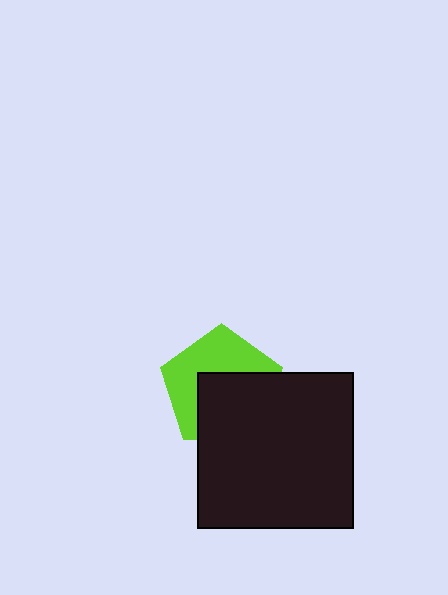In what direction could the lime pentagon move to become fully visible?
The lime pentagon could move up. That would shift it out from behind the black square entirely.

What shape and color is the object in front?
The object in front is a black square.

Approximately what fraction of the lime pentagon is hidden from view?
Roughly 50% of the lime pentagon is hidden behind the black square.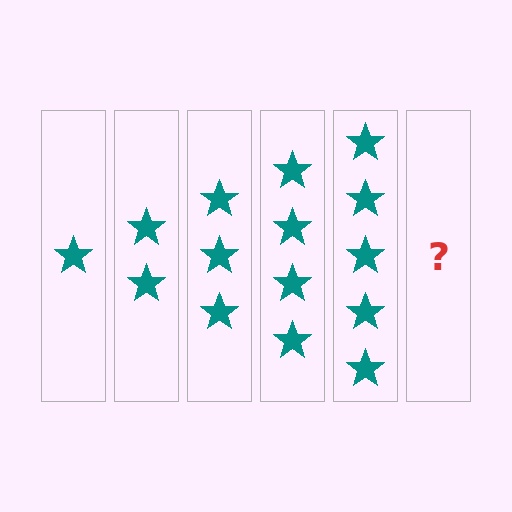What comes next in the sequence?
The next element should be 6 stars.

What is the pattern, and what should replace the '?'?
The pattern is that each step adds one more star. The '?' should be 6 stars.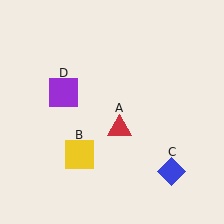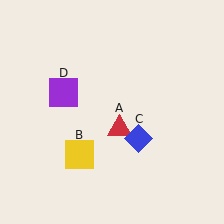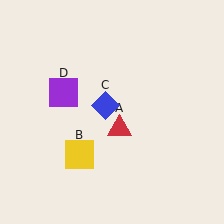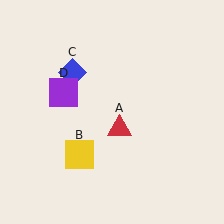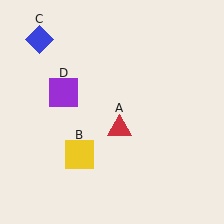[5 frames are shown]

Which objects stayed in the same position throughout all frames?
Red triangle (object A) and yellow square (object B) and purple square (object D) remained stationary.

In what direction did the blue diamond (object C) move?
The blue diamond (object C) moved up and to the left.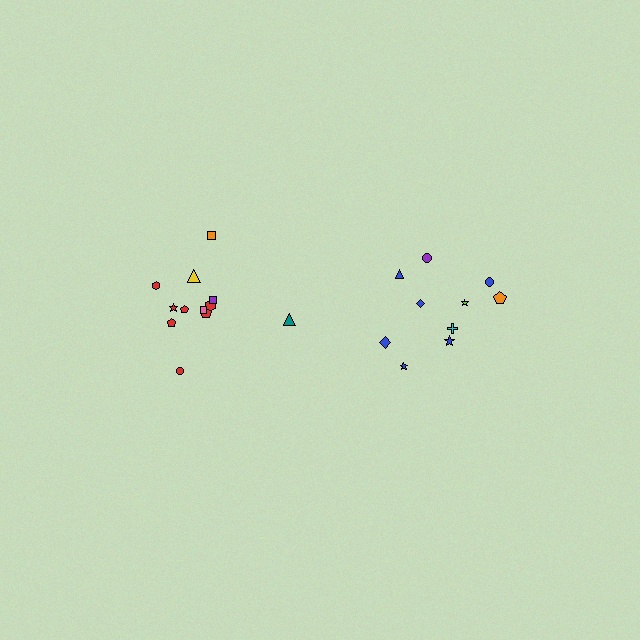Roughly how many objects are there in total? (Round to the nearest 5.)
Roughly 20 objects in total.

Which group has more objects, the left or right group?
The left group.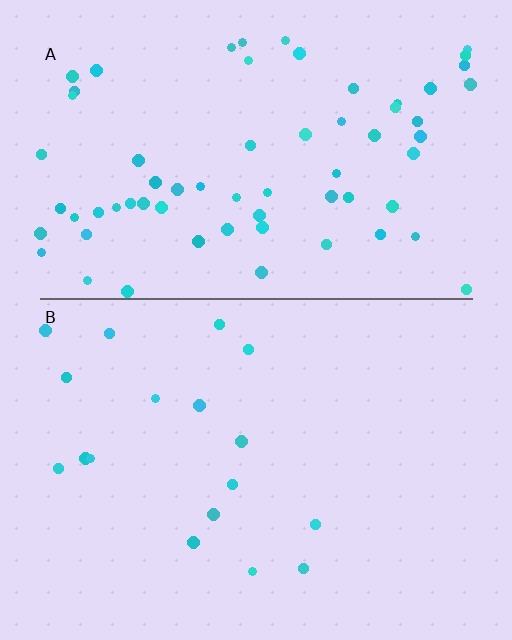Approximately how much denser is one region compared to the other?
Approximately 3.9× — region A over region B.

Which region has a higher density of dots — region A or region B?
A (the top).